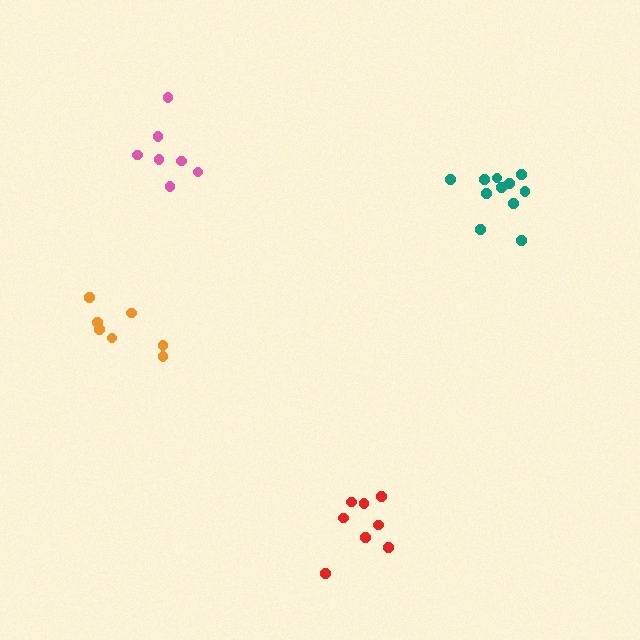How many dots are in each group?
Group 1: 7 dots, Group 2: 8 dots, Group 3: 11 dots, Group 4: 7 dots (33 total).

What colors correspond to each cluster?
The clusters are colored: orange, red, teal, pink.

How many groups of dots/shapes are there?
There are 4 groups.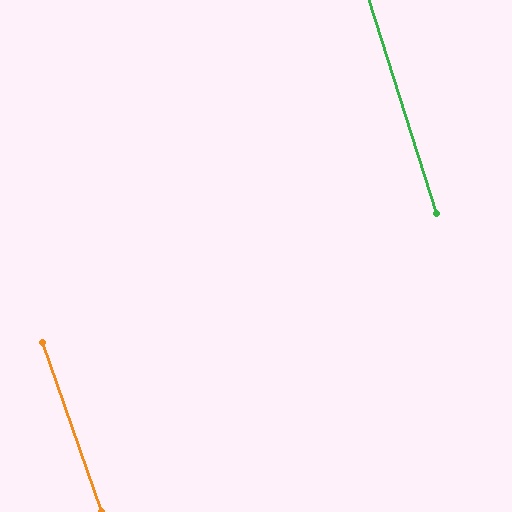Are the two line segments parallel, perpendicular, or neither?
Parallel — their directions differ by only 1.9°.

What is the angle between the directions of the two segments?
Approximately 2 degrees.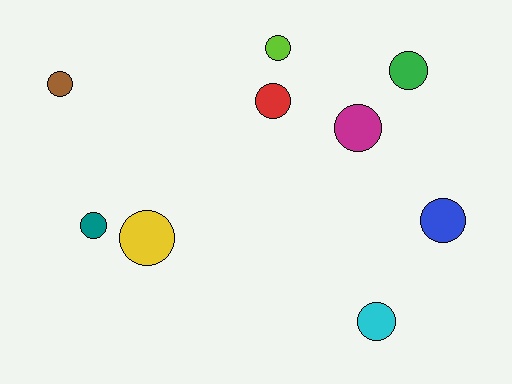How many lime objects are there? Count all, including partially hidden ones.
There is 1 lime object.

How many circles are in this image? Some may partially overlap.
There are 9 circles.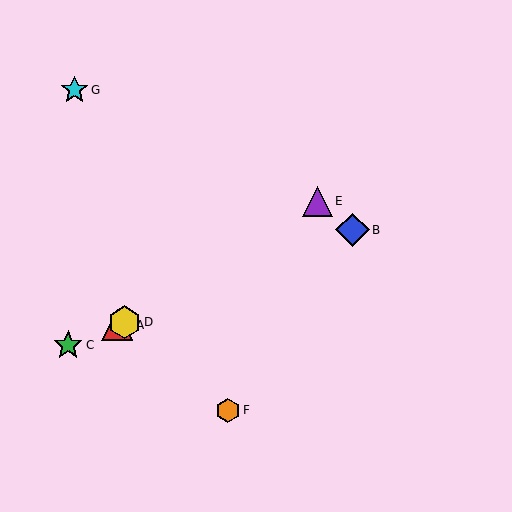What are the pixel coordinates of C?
Object C is at (68, 345).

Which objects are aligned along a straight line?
Objects A, B, C, D are aligned along a straight line.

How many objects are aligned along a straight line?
4 objects (A, B, C, D) are aligned along a straight line.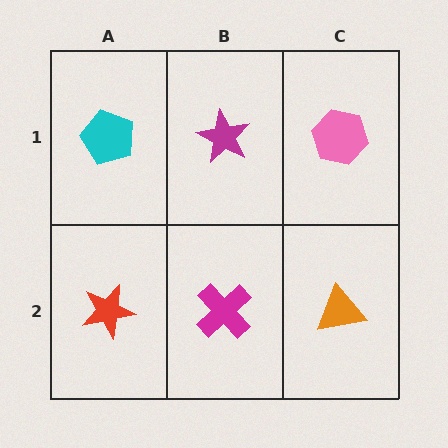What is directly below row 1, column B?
A magenta cross.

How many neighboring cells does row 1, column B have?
3.